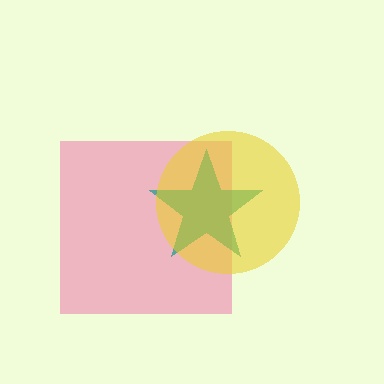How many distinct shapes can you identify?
There are 3 distinct shapes: a pink square, a teal star, a yellow circle.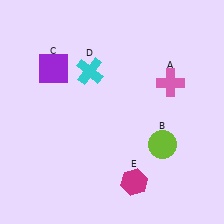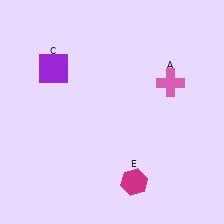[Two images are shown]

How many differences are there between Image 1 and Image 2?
There are 2 differences between the two images.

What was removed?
The lime circle (B), the cyan cross (D) were removed in Image 2.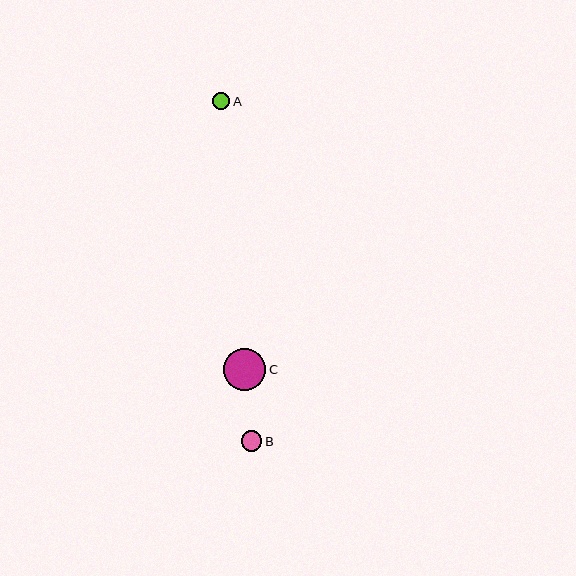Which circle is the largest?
Circle C is the largest with a size of approximately 43 pixels.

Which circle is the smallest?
Circle A is the smallest with a size of approximately 17 pixels.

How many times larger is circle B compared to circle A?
Circle B is approximately 1.2 times the size of circle A.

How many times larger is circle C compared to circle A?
Circle C is approximately 2.5 times the size of circle A.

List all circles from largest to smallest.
From largest to smallest: C, B, A.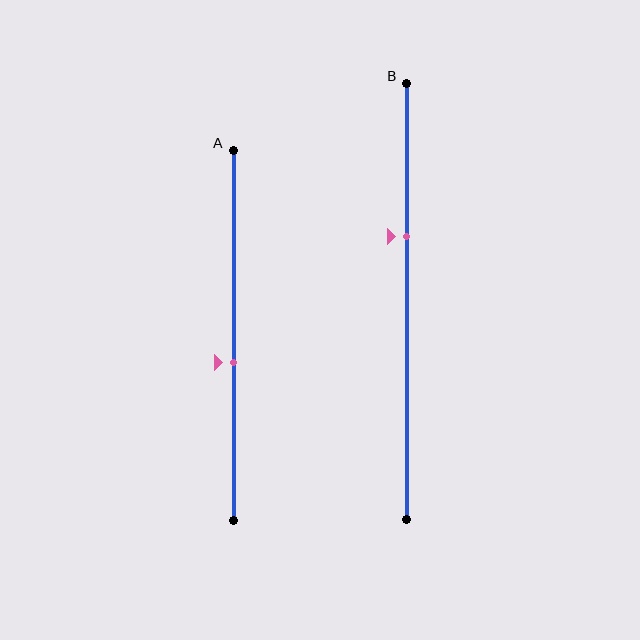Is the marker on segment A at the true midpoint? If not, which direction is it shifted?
No, the marker on segment A is shifted downward by about 7% of the segment length.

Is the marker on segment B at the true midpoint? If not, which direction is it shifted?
No, the marker on segment B is shifted upward by about 15% of the segment length.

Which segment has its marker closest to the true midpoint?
Segment A has its marker closest to the true midpoint.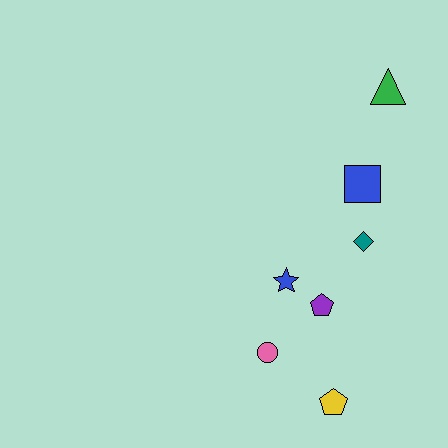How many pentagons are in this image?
There are 2 pentagons.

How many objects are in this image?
There are 7 objects.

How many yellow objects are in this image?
There is 1 yellow object.